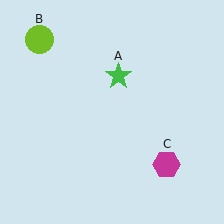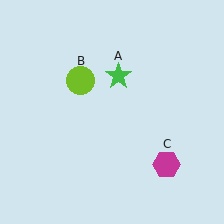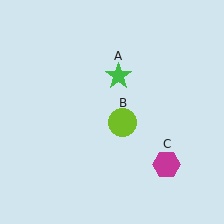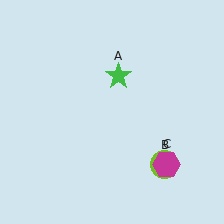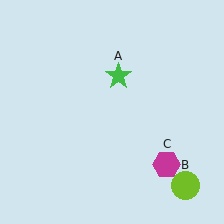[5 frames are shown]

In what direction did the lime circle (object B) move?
The lime circle (object B) moved down and to the right.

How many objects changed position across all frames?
1 object changed position: lime circle (object B).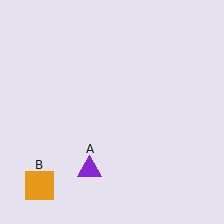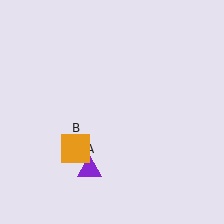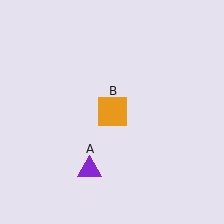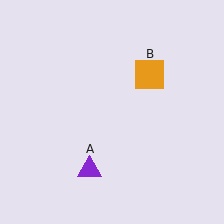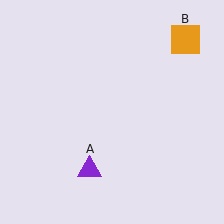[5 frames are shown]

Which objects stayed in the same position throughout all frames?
Purple triangle (object A) remained stationary.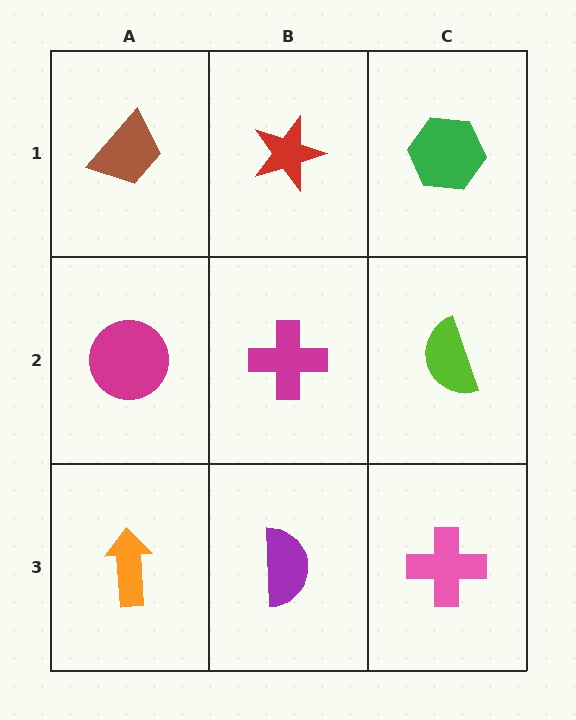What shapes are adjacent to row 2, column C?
A green hexagon (row 1, column C), a pink cross (row 3, column C), a magenta cross (row 2, column B).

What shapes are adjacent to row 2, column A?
A brown trapezoid (row 1, column A), an orange arrow (row 3, column A), a magenta cross (row 2, column B).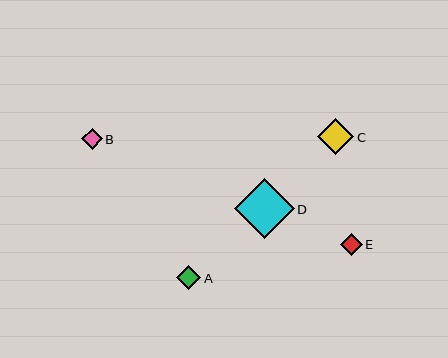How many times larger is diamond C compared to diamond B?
Diamond C is approximately 1.8 times the size of diamond B.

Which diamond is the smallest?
Diamond B is the smallest with a size of approximately 21 pixels.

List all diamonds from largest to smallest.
From largest to smallest: D, C, A, E, B.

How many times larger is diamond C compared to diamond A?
Diamond C is approximately 1.5 times the size of diamond A.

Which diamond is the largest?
Diamond D is the largest with a size of approximately 60 pixels.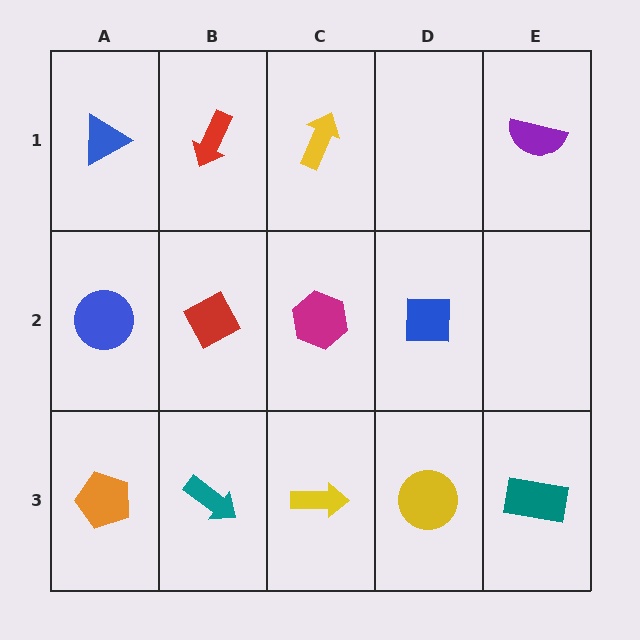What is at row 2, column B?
A red diamond.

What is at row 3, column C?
A yellow arrow.